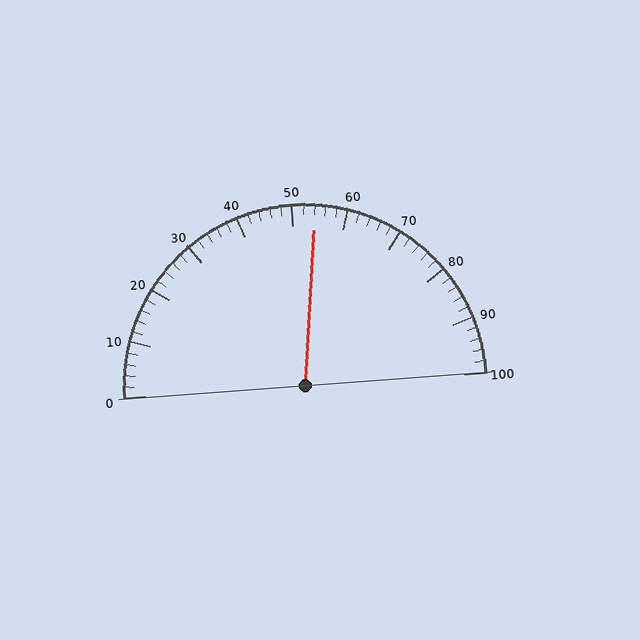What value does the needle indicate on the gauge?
The needle indicates approximately 54.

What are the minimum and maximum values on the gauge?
The gauge ranges from 0 to 100.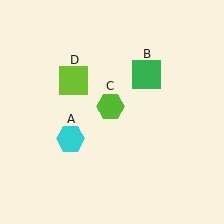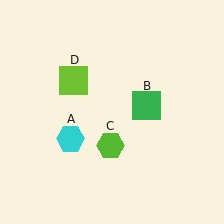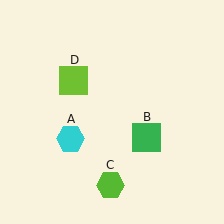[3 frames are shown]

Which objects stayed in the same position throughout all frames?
Cyan hexagon (object A) and lime square (object D) remained stationary.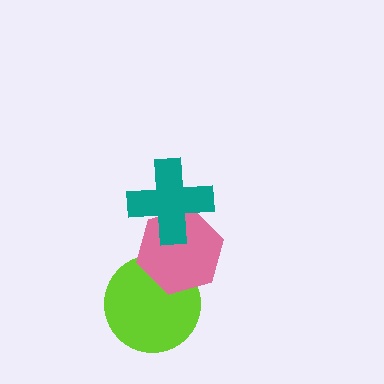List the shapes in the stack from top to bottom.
From top to bottom: the teal cross, the pink hexagon, the lime circle.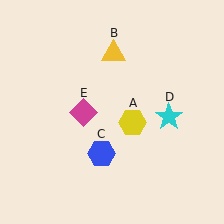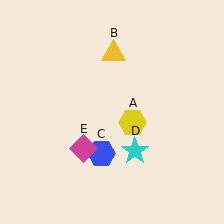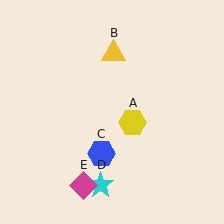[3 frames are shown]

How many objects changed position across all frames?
2 objects changed position: cyan star (object D), magenta diamond (object E).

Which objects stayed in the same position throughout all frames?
Yellow hexagon (object A) and yellow triangle (object B) and blue hexagon (object C) remained stationary.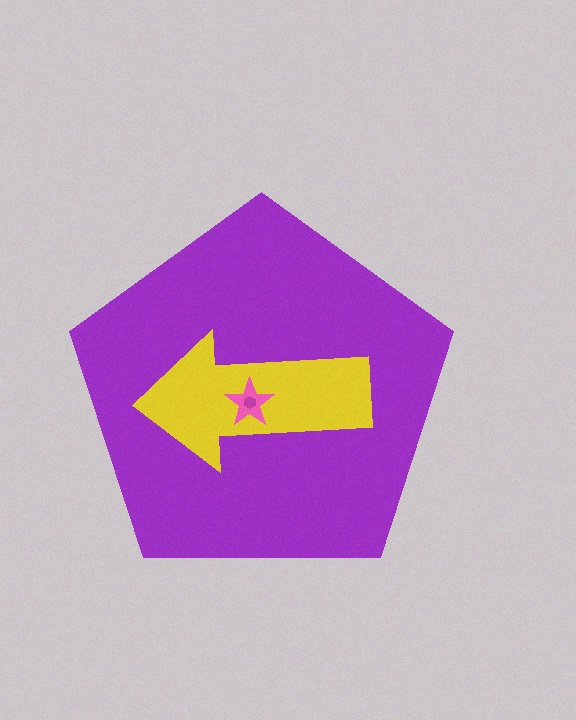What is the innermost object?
The magenta hexagon.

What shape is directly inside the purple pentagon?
The yellow arrow.